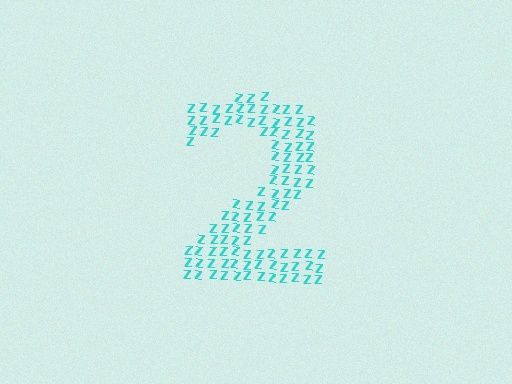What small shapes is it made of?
It is made of small letter Z's.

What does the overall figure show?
The overall figure shows the digit 2.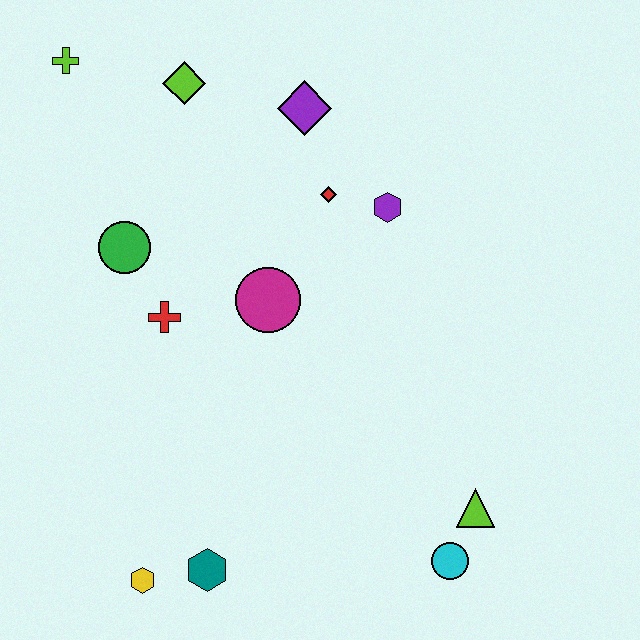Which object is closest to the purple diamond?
The red diamond is closest to the purple diamond.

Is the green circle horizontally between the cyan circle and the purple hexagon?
No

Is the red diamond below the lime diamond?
Yes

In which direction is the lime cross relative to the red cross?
The lime cross is above the red cross.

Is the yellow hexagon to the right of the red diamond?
No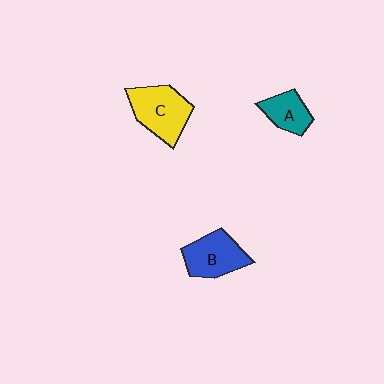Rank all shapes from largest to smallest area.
From largest to smallest: C (yellow), B (blue), A (teal).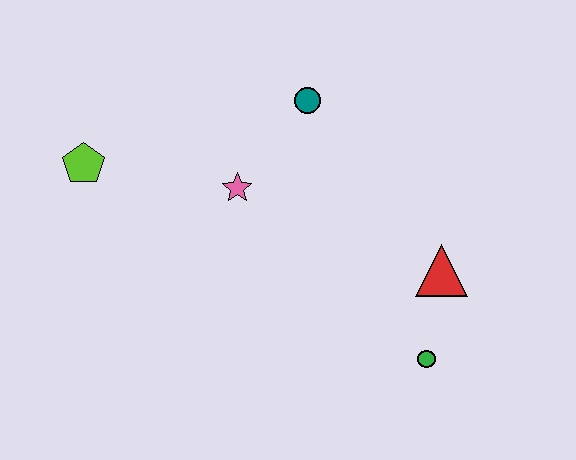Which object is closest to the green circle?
The red triangle is closest to the green circle.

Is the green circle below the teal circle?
Yes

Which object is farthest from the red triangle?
The lime pentagon is farthest from the red triangle.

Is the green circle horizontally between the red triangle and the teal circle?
Yes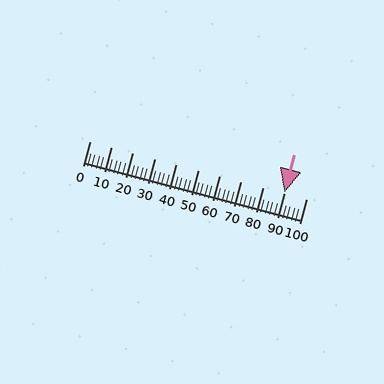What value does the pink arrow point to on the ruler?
The pink arrow points to approximately 90.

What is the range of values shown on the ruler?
The ruler shows values from 0 to 100.